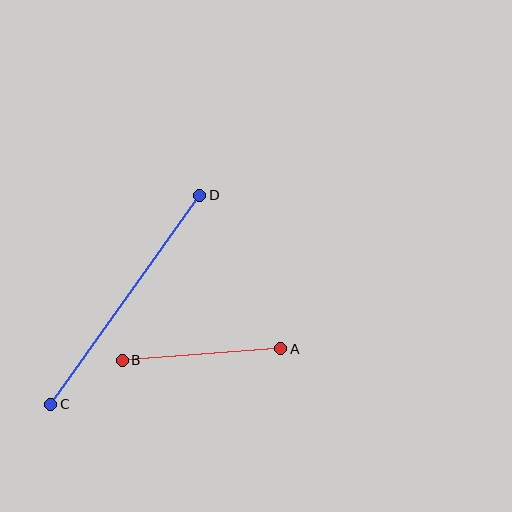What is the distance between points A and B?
The distance is approximately 159 pixels.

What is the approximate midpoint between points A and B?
The midpoint is at approximately (202, 354) pixels.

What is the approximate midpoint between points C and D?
The midpoint is at approximately (125, 300) pixels.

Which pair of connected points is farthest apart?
Points C and D are farthest apart.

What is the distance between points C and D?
The distance is approximately 256 pixels.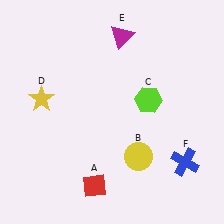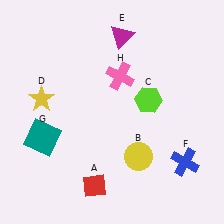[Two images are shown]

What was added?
A teal square (G), a pink cross (H) were added in Image 2.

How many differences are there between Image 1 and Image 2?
There are 2 differences between the two images.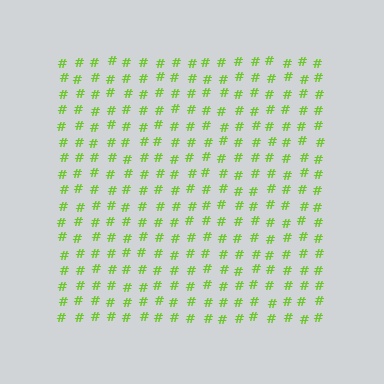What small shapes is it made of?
It is made of small hash symbols.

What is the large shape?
The large shape is a square.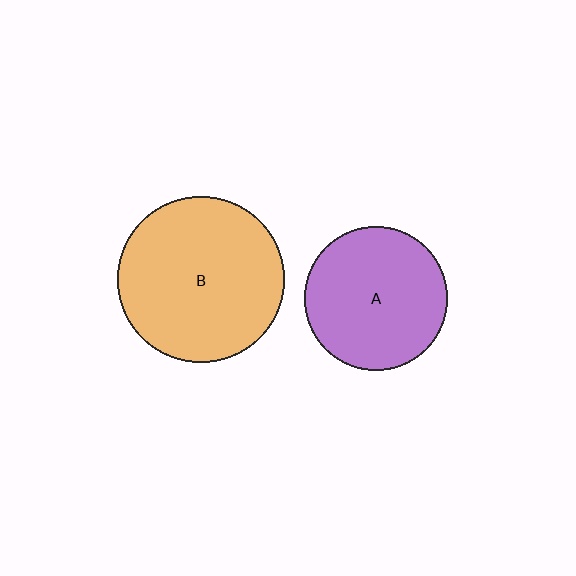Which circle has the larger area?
Circle B (orange).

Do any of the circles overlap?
No, none of the circles overlap.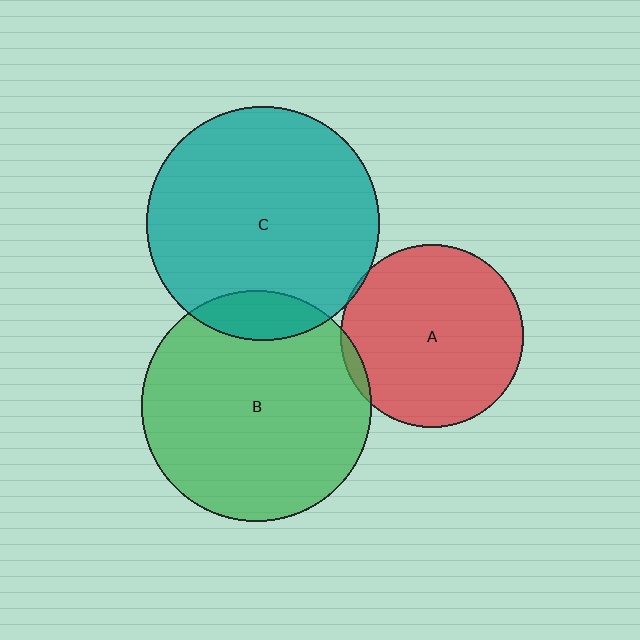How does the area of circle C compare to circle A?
Approximately 1.6 times.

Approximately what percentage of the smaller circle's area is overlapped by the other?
Approximately 5%.